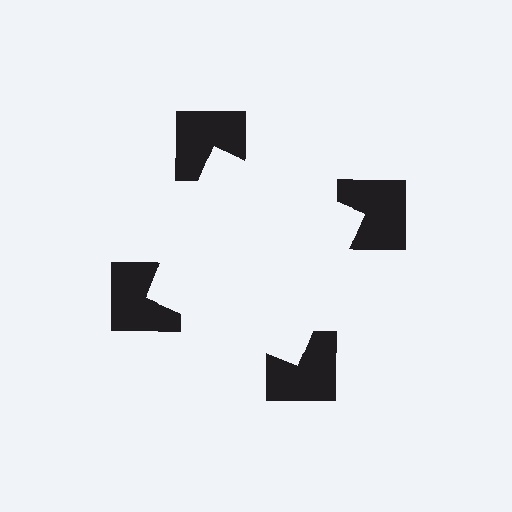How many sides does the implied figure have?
4 sides.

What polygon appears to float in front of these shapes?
An illusory square — its edges are inferred from the aligned wedge cuts in the notched squares, not physically drawn.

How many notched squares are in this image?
There are 4 — one at each vertex of the illusory square.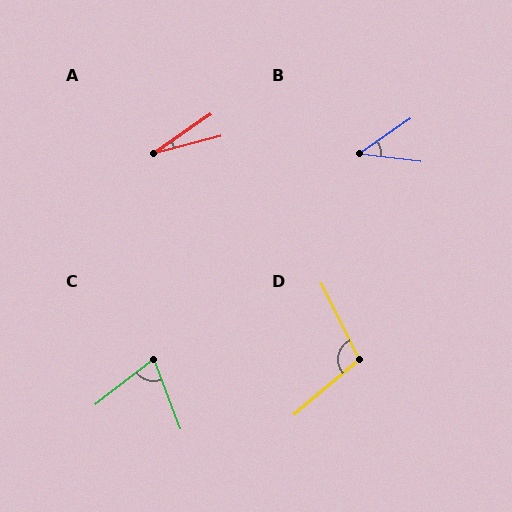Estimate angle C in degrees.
Approximately 73 degrees.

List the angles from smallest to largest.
A (19°), B (41°), C (73°), D (104°).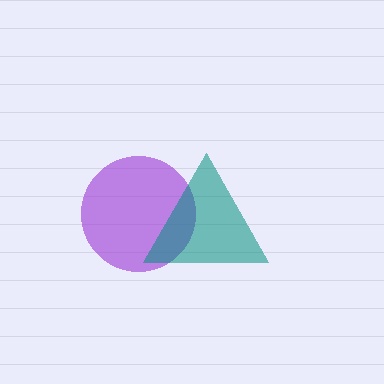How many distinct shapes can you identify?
There are 2 distinct shapes: a purple circle, a teal triangle.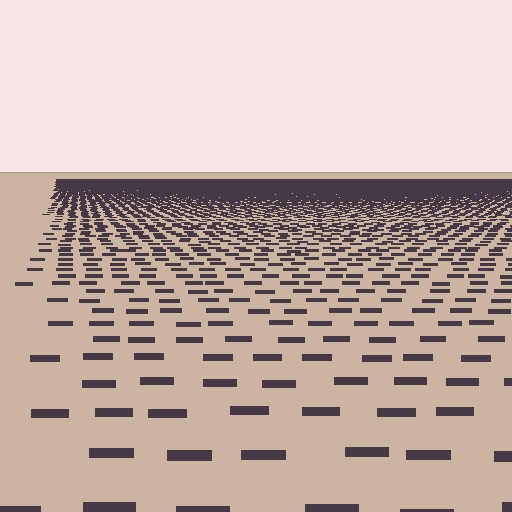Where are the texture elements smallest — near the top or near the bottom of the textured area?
Near the top.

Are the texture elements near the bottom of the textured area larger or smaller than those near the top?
Larger. Near the bottom, elements are closer to the viewer and appear at a bigger on-screen size.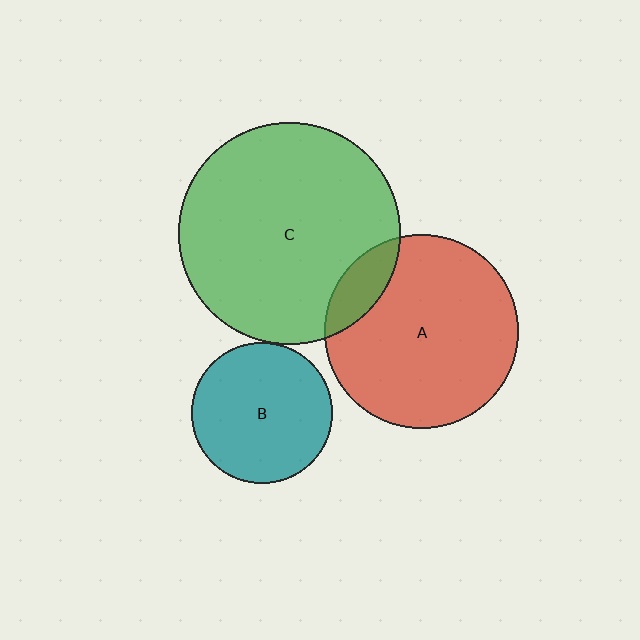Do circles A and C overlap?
Yes.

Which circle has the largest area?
Circle C (green).